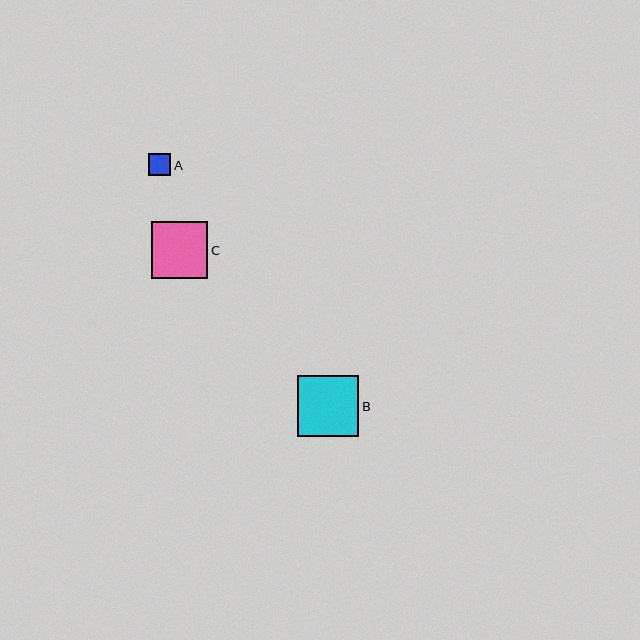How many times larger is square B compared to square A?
Square B is approximately 2.7 times the size of square A.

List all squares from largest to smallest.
From largest to smallest: B, C, A.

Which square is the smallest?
Square A is the smallest with a size of approximately 22 pixels.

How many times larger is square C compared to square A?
Square C is approximately 2.5 times the size of square A.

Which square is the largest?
Square B is the largest with a size of approximately 61 pixels.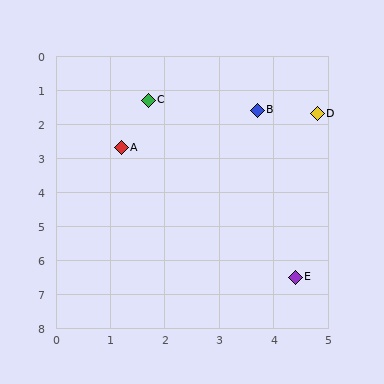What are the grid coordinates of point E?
Point E is at approximately (4.4, 6.5).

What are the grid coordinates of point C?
Point C is at approximately (1.7, 1.3).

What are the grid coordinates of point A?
Point A is at approximately (1.2, 2.7).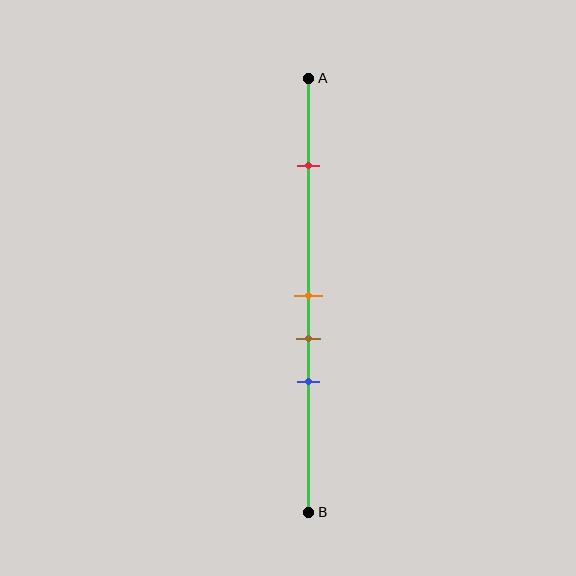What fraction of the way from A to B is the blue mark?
The blue mark is approximately 70% (0.7) of the way from A to B.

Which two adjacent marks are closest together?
The orange and brown marks are the closest adjacent pair.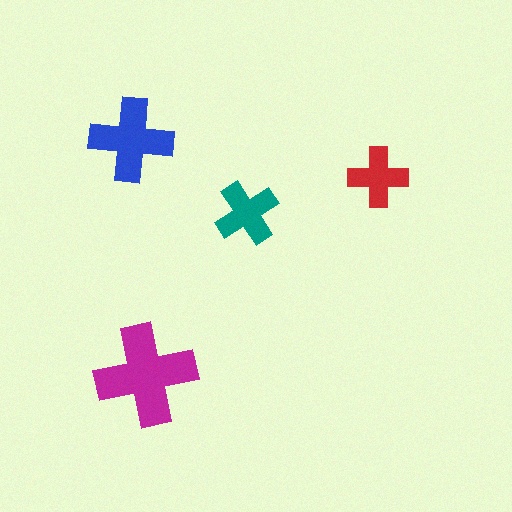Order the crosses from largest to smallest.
the magenta one, the blue one, the teal one, the red one.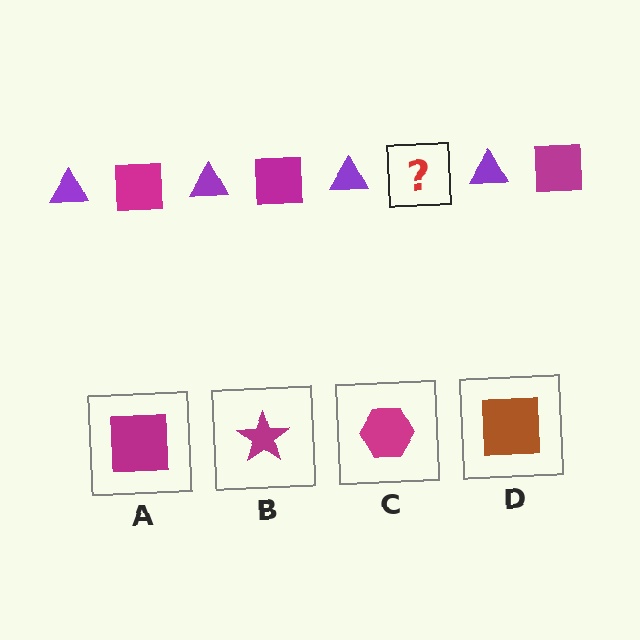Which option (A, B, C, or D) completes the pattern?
A.